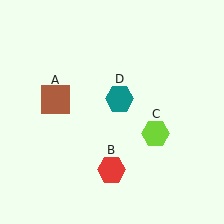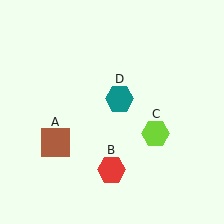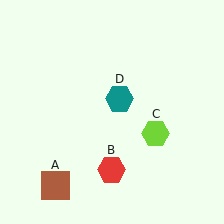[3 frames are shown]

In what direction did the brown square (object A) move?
The brown square (object A) moved down.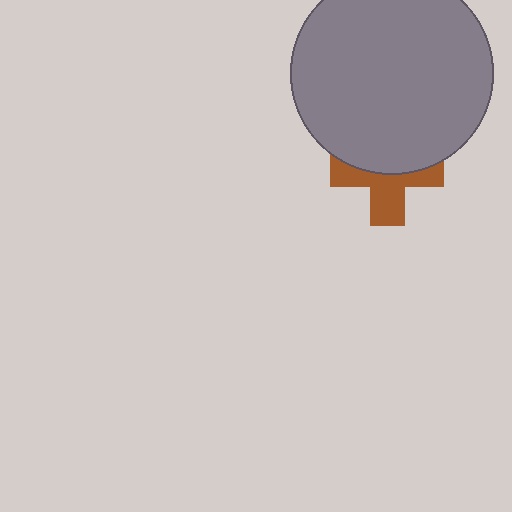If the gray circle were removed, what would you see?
You would see the complete brown cross.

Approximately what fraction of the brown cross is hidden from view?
Roughly 50% of the brown cross is hidden behind the gray circle.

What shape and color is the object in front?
The object in front is a gray circle.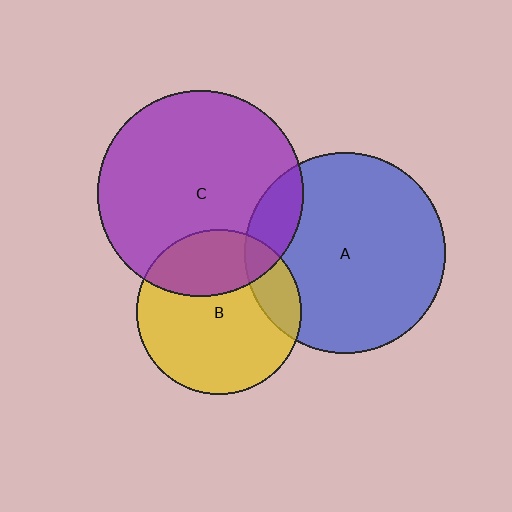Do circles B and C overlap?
Yes.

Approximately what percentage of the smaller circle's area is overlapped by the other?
Approximately 30%.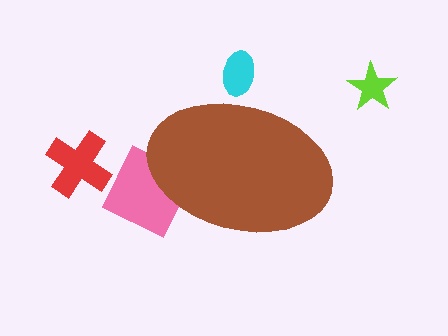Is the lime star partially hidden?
No, the lime star is fully visible.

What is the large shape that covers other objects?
A brown ellipse.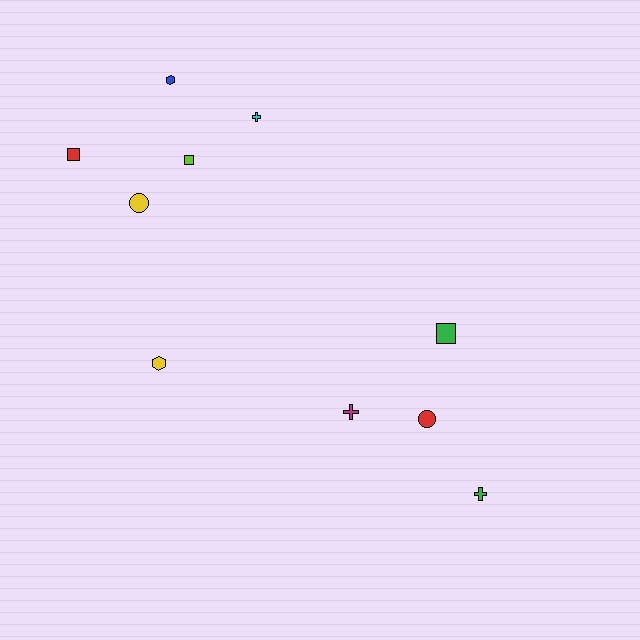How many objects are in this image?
There are 10 objects.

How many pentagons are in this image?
There are no pentagons.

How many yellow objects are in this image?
There are 2 yellow objects.